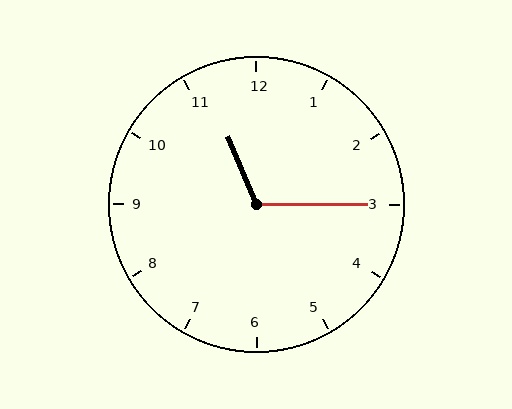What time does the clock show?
11:15.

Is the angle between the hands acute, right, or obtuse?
It is obtuse.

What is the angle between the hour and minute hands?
Approximately 112 degrees.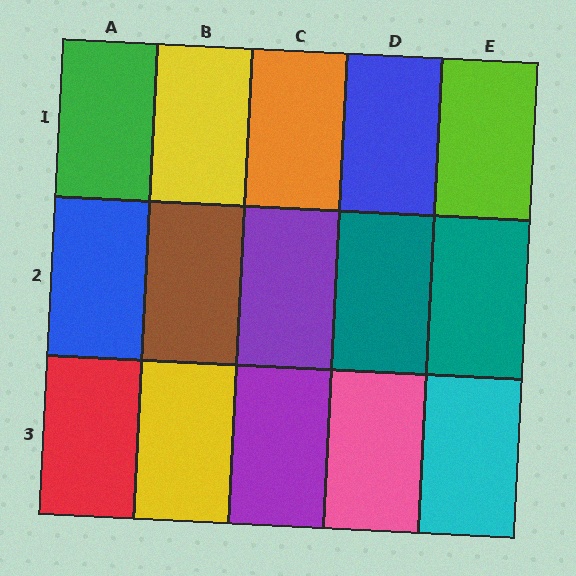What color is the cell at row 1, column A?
Green.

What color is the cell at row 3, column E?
Cyan.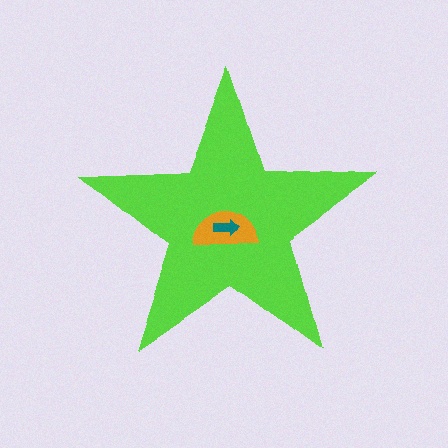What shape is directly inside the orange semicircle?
The teal arrow.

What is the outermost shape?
The lime star.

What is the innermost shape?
The teal arrow.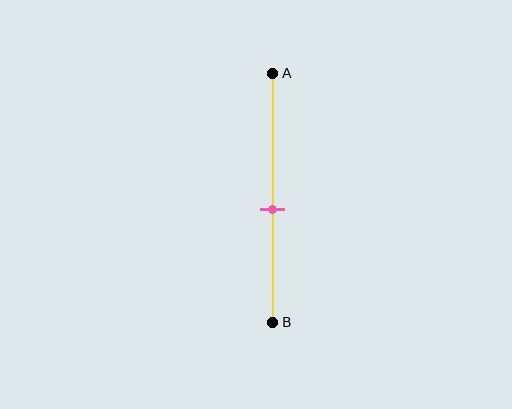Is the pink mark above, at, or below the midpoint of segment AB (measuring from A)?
The pink mark is below the midpoint of segment AB.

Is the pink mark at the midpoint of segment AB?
No, the mark is at about 55% from A, not at the 50% midpoint.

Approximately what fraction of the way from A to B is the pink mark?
The pink mark is approximately 55% of the way from A to B.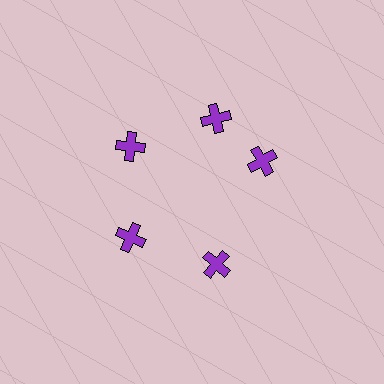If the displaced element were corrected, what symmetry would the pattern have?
It would have 5-fold rotational symmetry — the pattern would map onto itself every 72 degrees.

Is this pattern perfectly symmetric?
No. The 5 purple crosses are arranged in a ring, but one element near the 3 o'clock position is rotated out of alignment along the ring, breaking the 5-fold rotational symmetry.